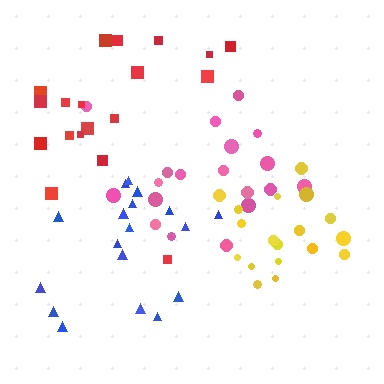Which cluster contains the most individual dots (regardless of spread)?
Pink (19).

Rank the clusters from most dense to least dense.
yellow, pink, blue, red.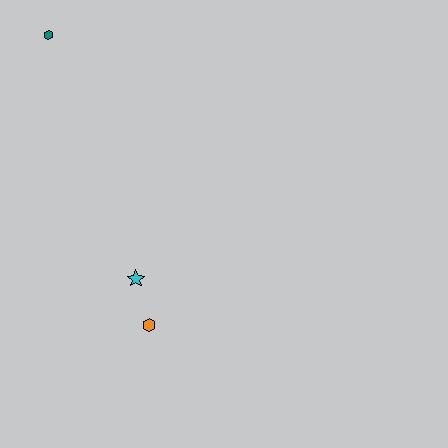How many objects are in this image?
There are 3 objects.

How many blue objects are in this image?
There are no blue objects.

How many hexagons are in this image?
There are 2 hexagons.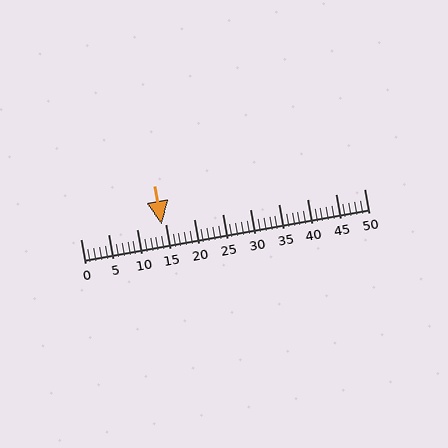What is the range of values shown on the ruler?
The ruler shows values from 0 to 50.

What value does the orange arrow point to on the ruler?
The orange arrow points to approximately 14.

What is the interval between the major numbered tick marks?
The major tick marks are spaced 5 units apart.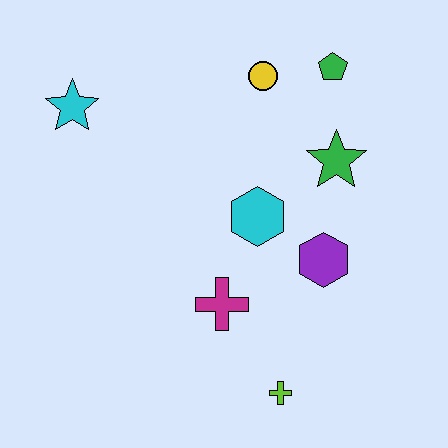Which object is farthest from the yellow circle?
The lime cross is farthest from the yellow circle.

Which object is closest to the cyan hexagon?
The purple hexagon is closest to the cyan hexagon.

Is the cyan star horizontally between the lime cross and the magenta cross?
No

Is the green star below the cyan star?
Yes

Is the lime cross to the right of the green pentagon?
No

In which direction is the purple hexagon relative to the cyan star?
The purple hexagon is to the right of the cyan star.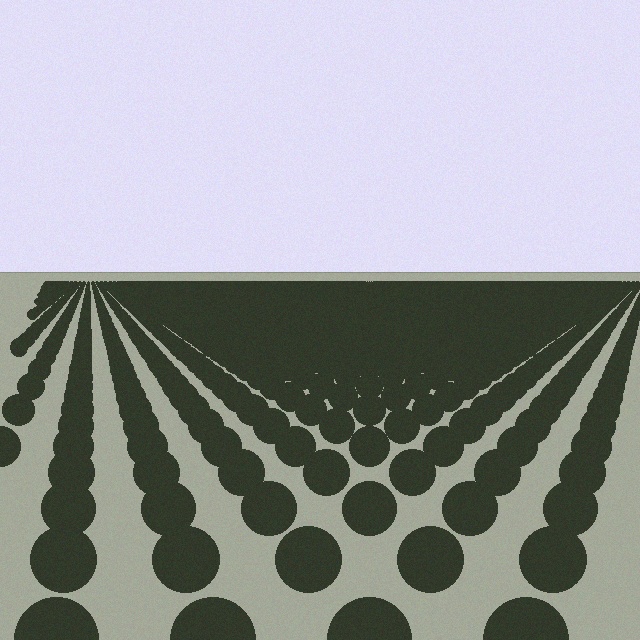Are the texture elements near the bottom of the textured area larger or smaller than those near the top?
Larger. Near the bottom, elements are closer to the viewer and appear at a bigger on-screen size.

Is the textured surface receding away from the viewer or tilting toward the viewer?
The surface is receding away from the viewer. Texture elements get smaller and denser toward the top.